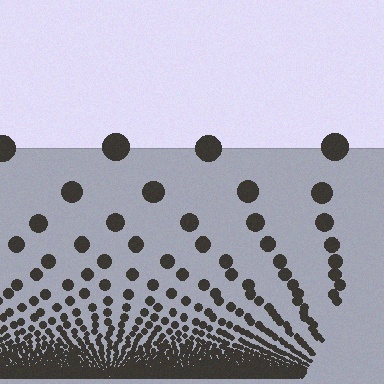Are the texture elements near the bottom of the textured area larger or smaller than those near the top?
Smaller. The gradient is inverted — elements near the bottom are smaller and denser.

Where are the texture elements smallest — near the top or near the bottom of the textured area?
Near the bottom.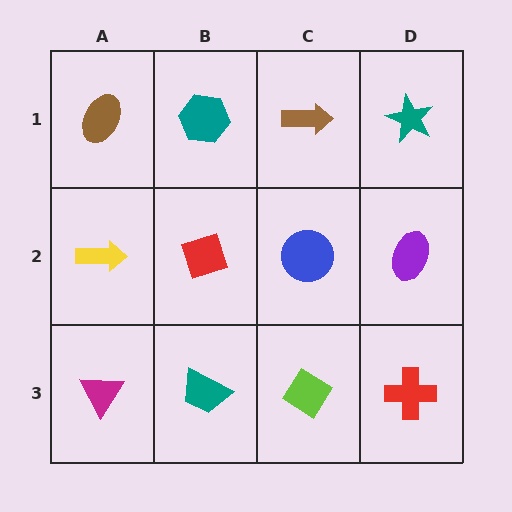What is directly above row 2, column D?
A teal star.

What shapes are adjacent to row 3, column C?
A blue circle (row 2, column C), a teal trapezoid (row 3, column B), a red cross (row 3, column D).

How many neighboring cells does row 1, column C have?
3.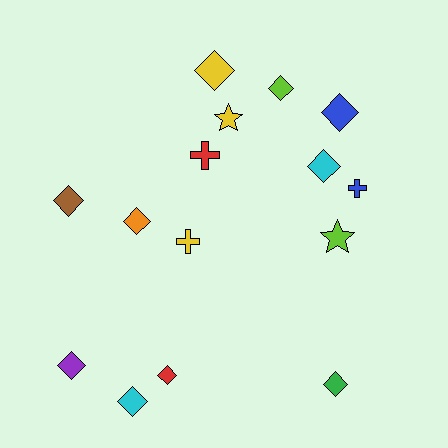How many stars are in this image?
There are 2 stars.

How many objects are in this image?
There are 15 objects.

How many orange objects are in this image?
There is 1 orange object.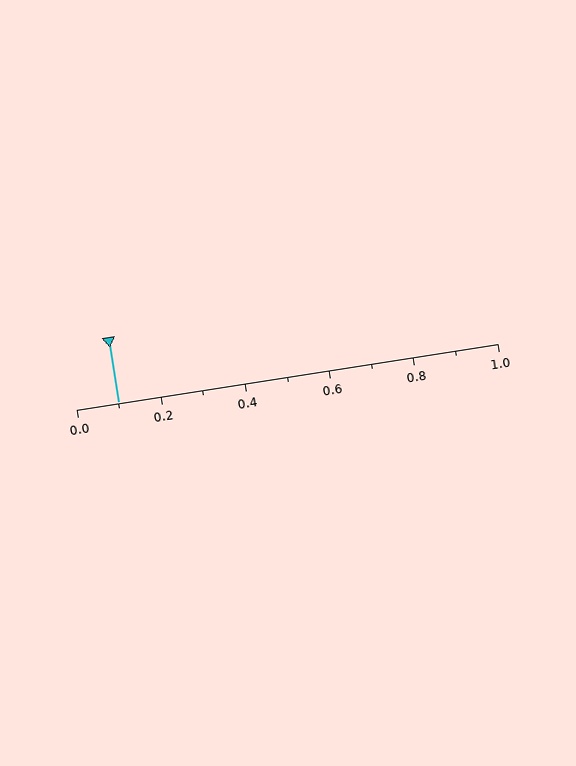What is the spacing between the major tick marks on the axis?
The major ticks are spaced 0.2 apart.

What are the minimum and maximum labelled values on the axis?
The axis runs from 0.0 to 1.0.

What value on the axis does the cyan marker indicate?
The marker indicates approximately 0.1.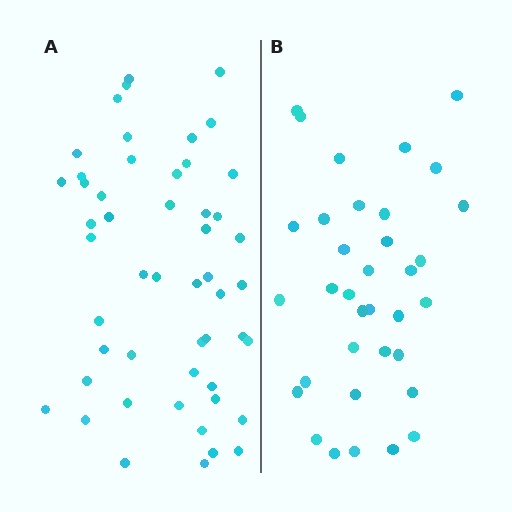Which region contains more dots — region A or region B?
Region A (the left region) has more dots.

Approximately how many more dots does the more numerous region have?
Region A has approximately 15 more dots than region B.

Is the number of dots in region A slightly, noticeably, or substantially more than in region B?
Region A has substantially more. The ratio is roughly 1.5 to 1.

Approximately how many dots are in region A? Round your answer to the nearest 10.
About 50 dots. (The exact count is 51, which rounds to 50.)